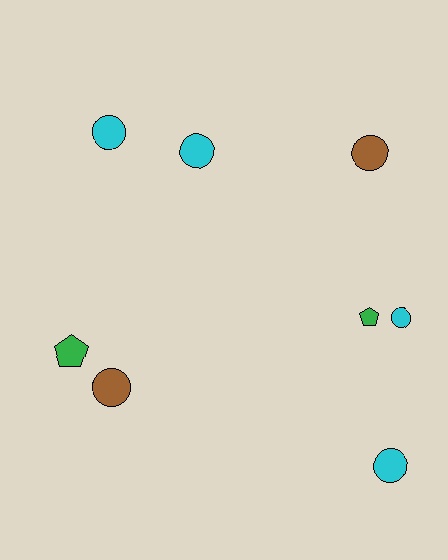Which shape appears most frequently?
Circle, with 6 objects.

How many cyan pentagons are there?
There are no cyan pentagons.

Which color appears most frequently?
Cyan, with 4 objects.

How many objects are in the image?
There are 8 objects.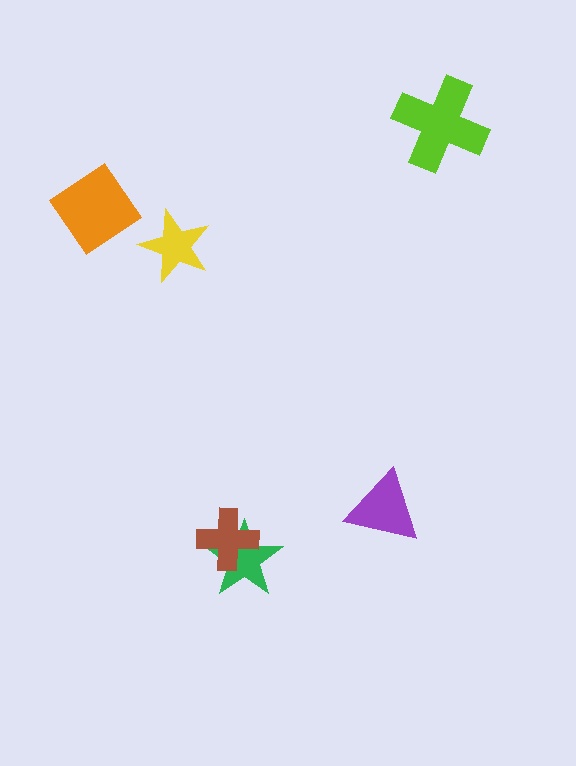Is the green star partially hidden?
Yes, it is partially covered by another shape.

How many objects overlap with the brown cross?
1 object overlaps with the brown cross.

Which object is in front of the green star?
The brown cross is in front of the green star.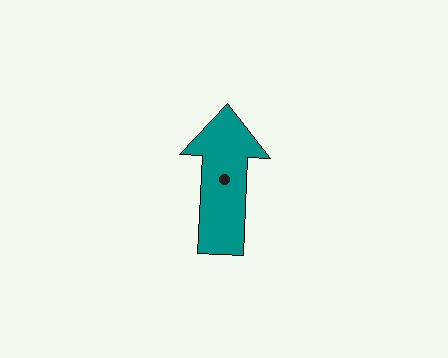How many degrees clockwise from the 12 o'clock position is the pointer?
Approximately 3 degrees.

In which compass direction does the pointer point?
North.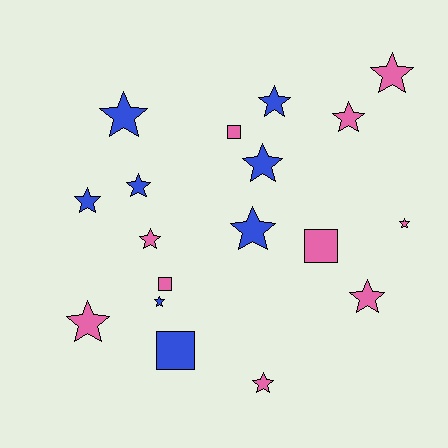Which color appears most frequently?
Pink, with 10 objects.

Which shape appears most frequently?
Star, with 14 objects.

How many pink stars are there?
There are 7 pink stars.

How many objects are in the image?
There are 18 objects.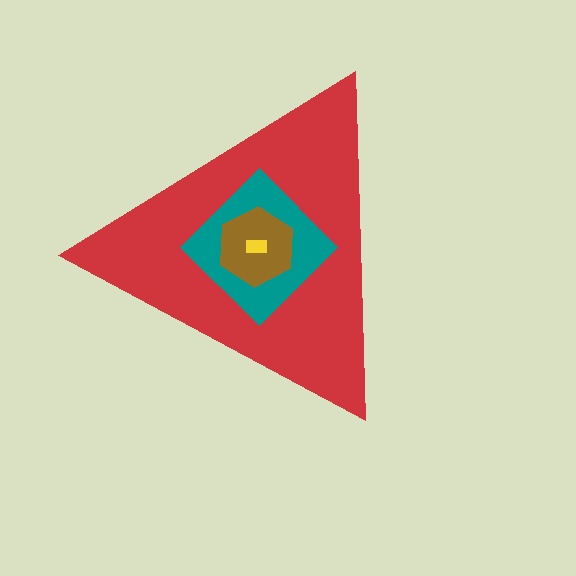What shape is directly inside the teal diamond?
The brown hexagon.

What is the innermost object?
The yellow rectangle.